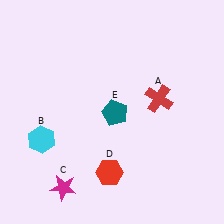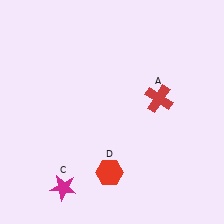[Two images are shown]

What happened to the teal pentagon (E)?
The teal pentagon (E) was removed in Image 2. It was in the bottom-right area of Image 1.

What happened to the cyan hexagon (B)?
The cyan hexagon (B) was removed in Image 2. It was in the bottom-left area of Image 1.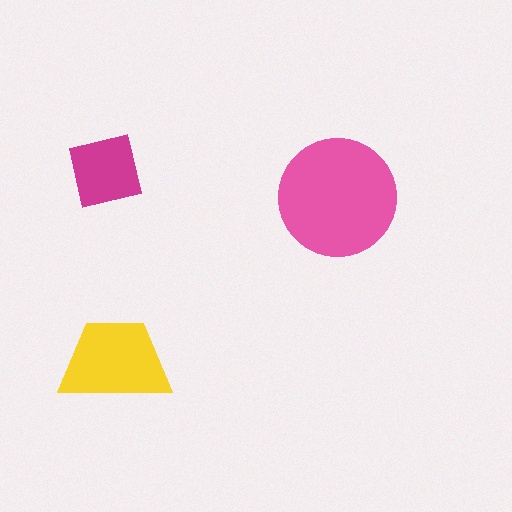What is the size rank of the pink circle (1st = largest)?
1st.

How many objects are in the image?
There are 3 objects in the image.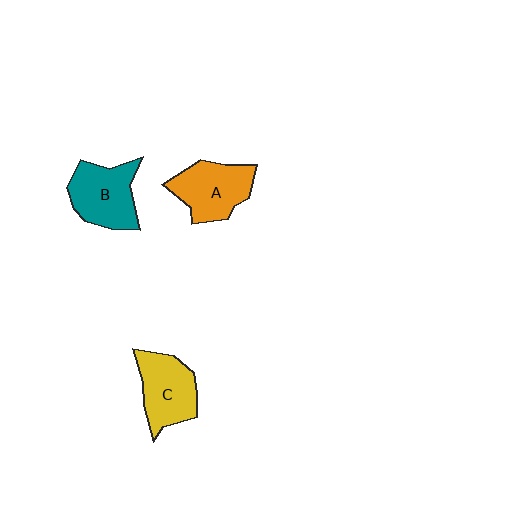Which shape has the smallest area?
Shape C (yellow).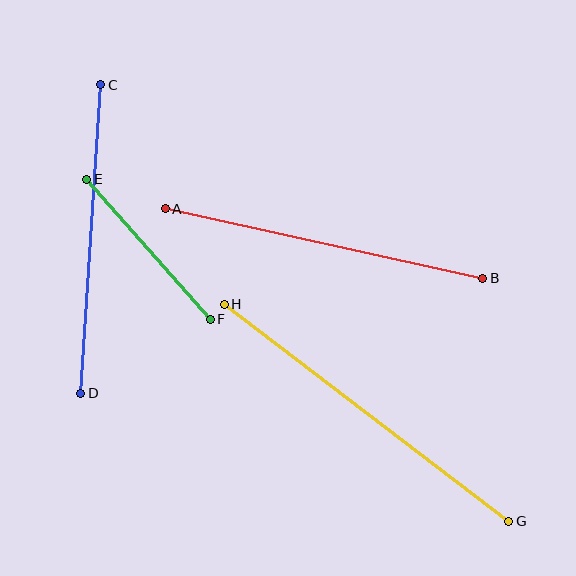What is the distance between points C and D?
The distance is approximately 309 pixels.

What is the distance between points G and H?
The distance is approximately 357 pixels.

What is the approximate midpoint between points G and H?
The midpoint is at approximately (366, 413) pixels.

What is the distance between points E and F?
The distance is approximately 187 pixels.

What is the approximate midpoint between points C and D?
The midpoint is at approximately (91, 239) pixels.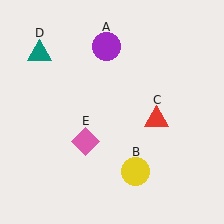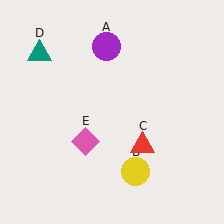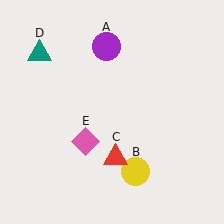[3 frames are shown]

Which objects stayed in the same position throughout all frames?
Purple circle (object A) and yellow circle (object B) and teal triangle (object D) and pink diamond (object E) remained stationary.